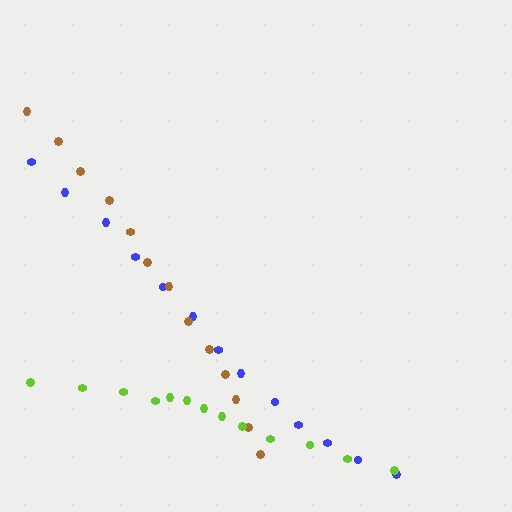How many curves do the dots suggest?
There are 3 distinct paths.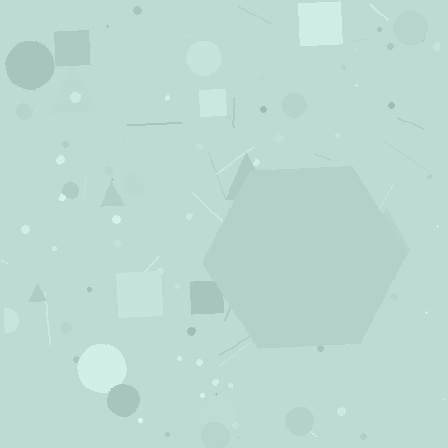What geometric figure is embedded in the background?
A hexagon is embedded in the background.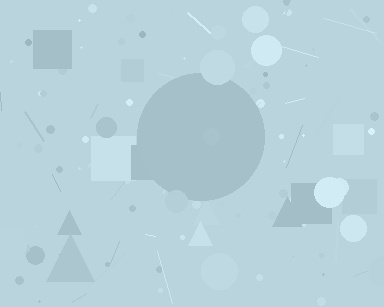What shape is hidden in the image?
A circle is hidden in the image.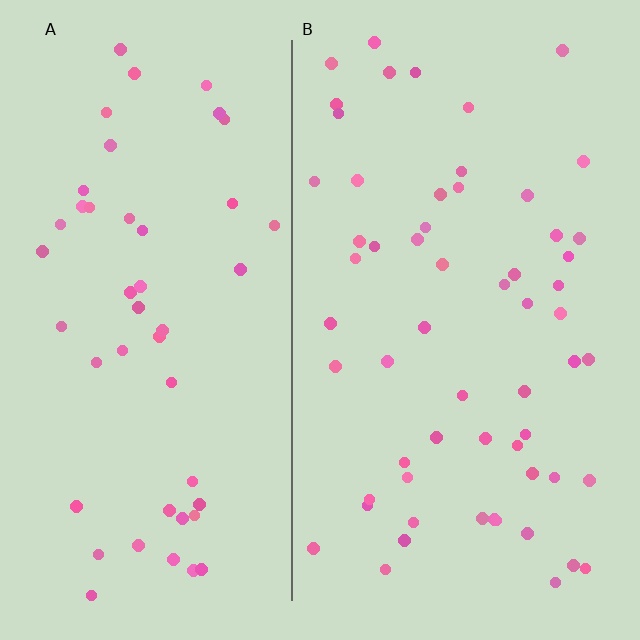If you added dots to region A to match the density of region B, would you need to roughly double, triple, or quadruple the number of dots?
Approximately double.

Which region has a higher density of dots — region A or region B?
B (the right).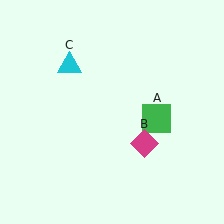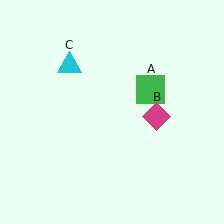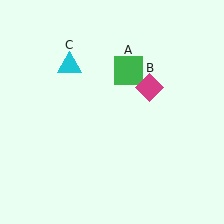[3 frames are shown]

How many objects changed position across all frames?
2 objects changed position: green square (object A), magenta diamond (object B).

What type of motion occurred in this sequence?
The green square (object A), magenta diamond (object B) rotated counterclockwise around the center of the scene.